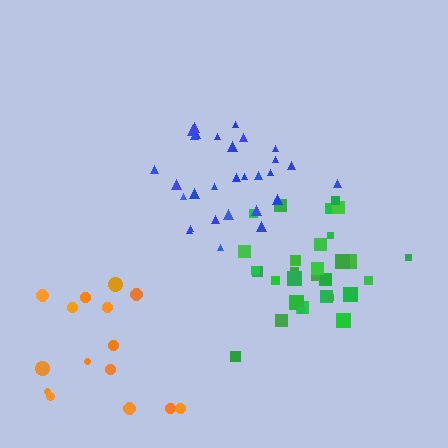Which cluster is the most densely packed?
Blue.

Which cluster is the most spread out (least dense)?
Orange.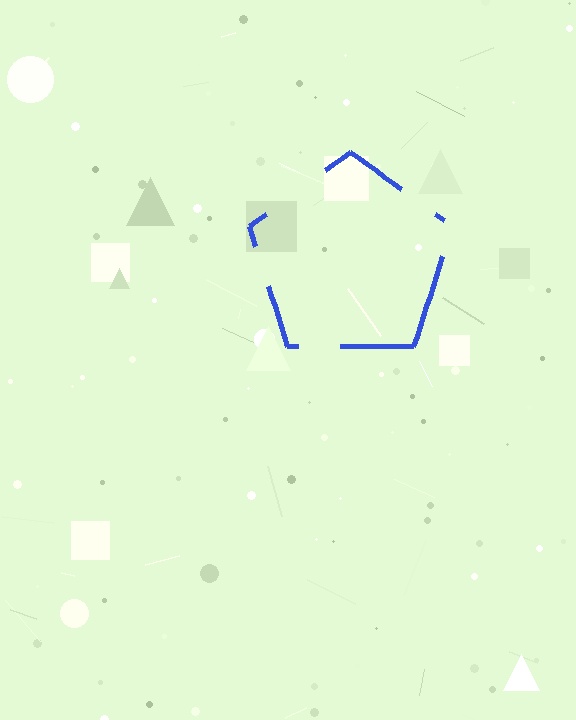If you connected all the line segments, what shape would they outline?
They would outline a pentagon.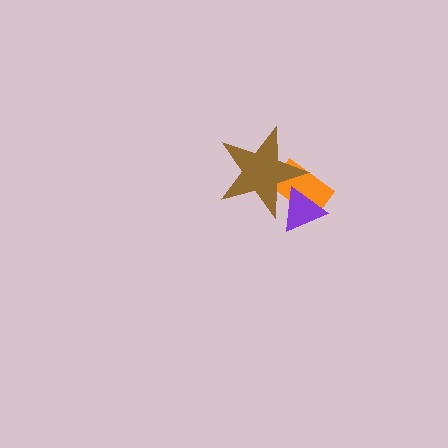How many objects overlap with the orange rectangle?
2 objects overlap with the orange rectangle.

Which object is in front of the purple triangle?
The brown star is in front of the purple triangle.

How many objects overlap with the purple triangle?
2 objects overlap with the purple triangle.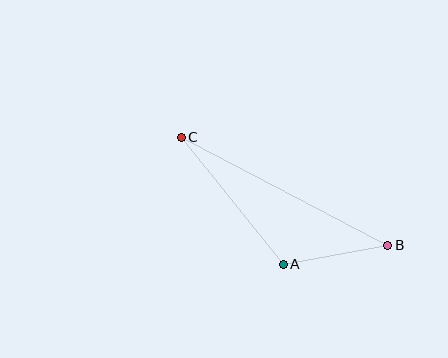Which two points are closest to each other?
Points A and B are closest to each other.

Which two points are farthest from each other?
Points B and C are farthest from each other.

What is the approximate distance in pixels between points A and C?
The distance between A and C is approximately 163 pixels.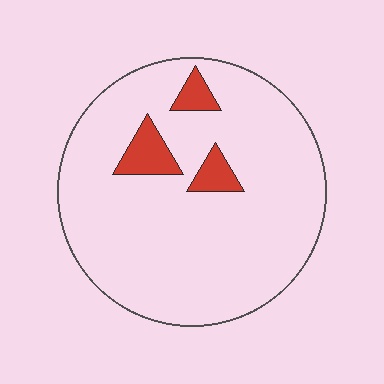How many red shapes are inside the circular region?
3.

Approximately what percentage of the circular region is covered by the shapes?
Approximately 10%.